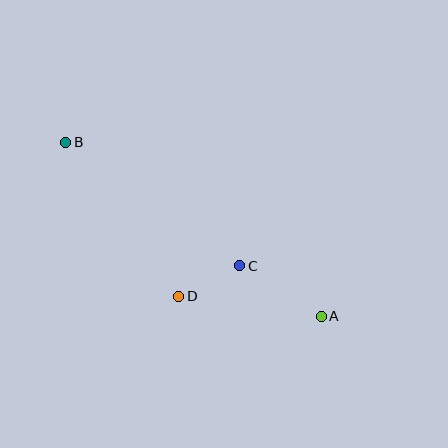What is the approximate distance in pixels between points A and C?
The distance between A and C is approximately 96 pixels.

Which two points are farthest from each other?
Points A and B are farthest from each other.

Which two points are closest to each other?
Points C and D are closest to each other.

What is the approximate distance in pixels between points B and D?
The distance between B and D is approximately 191 pixels.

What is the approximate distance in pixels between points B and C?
The distance between B and C is approximately 213 pixels.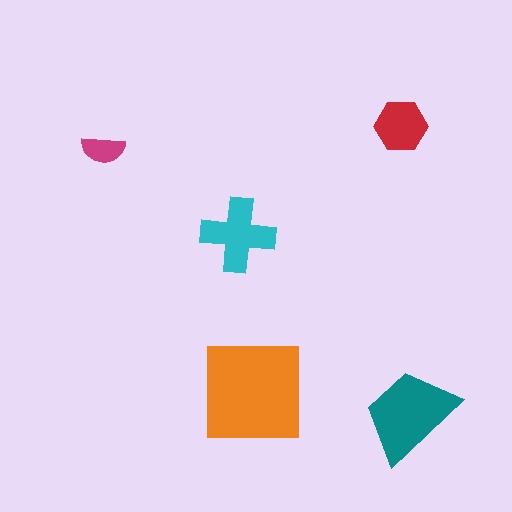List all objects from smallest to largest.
The magenta semicircle, the red hexagon, the cyan cross, the teal trapezoid, the orange square.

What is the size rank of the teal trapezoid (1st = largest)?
2nd.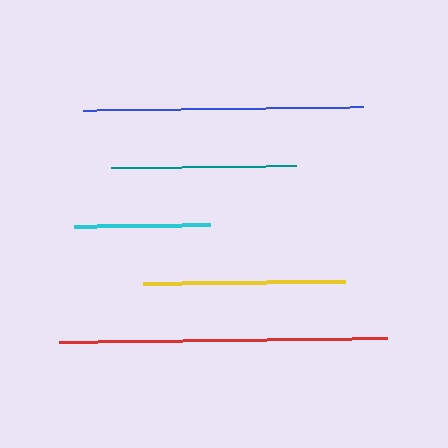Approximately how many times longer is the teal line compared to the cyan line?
The teal line is approximately 1.4 times the length of the cyan line.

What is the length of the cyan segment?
The cyan segment is approximately 136 pixels long.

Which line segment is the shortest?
The cyan line is the shortest at approximately 136 pixels.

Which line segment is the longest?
The red line is the longest at approximately 329 pixels.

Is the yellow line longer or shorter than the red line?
The red line is longer than the yellow line.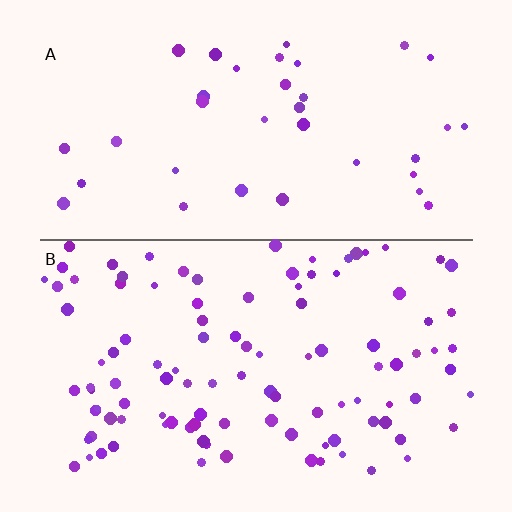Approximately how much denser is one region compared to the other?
Approximately 2.9× — region B over region A.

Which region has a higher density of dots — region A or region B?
B (the bottom).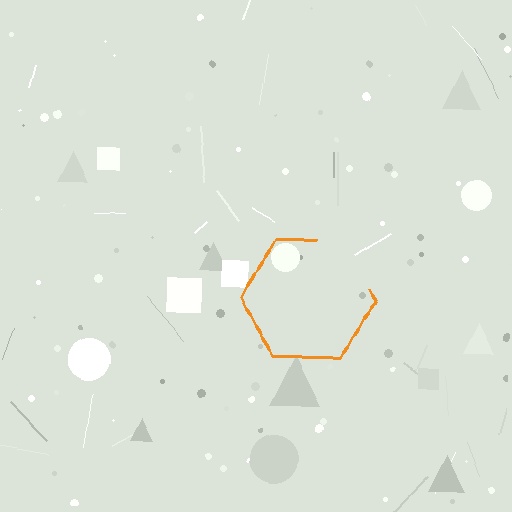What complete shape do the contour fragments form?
The contour fragments form a hexagon.